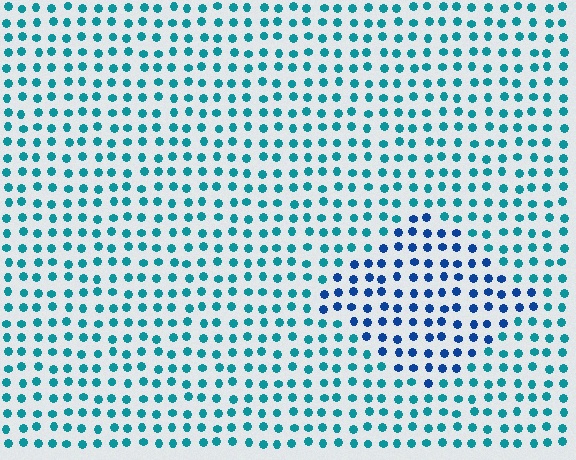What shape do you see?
I see a diamond.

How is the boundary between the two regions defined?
The boundary is defined purely by a slight shift in hue (about 36 degrees). Spacing, size, and orientation are identical on both sides.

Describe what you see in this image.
The image is filled with small teal elements in a uniform arrangement. A diamond-shaped region is visible where the elements are tinted to a slightly different hue, forming a subtle color boundary.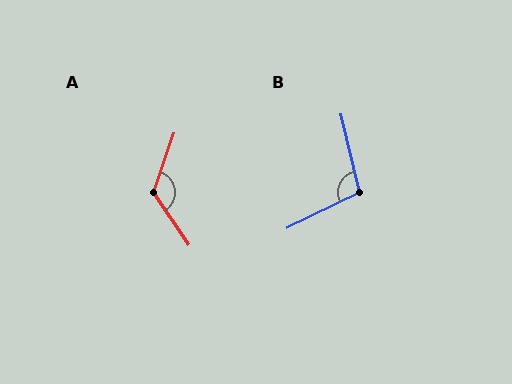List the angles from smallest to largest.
B (103°), A (127°).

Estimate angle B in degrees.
Approximately 103 degrees.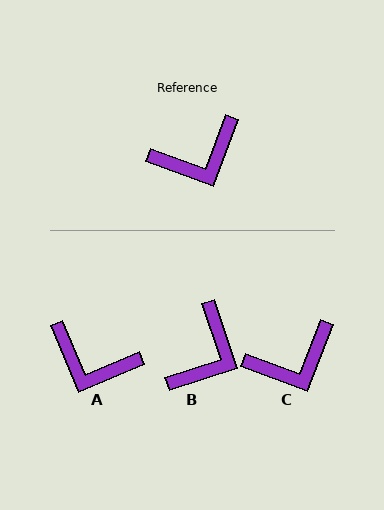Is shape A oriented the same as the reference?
No, it is off by about 47 degrees.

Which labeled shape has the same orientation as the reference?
C.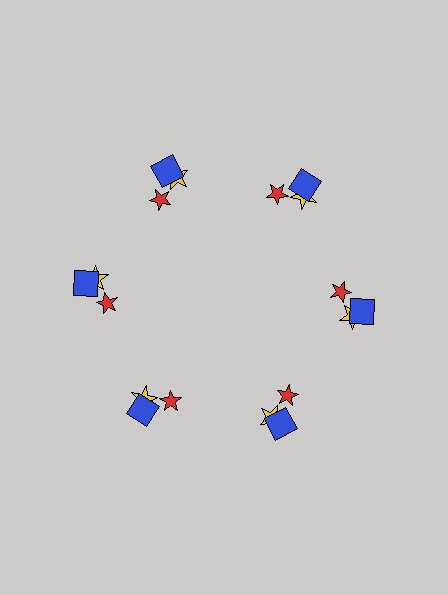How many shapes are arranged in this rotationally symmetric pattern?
There are 18 shapes, arranged in 6 groups of 3.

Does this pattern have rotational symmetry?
Yes, this pattern has 6-fold rotational symmetry. It looks the same after rotating 60 degrees around the center.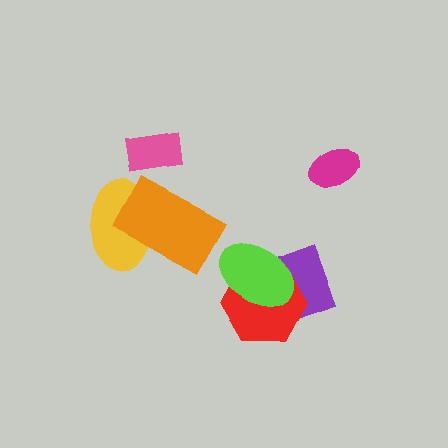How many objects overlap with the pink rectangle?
0 objects overlap with the pink rectangle.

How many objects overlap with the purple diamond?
2 objects overlap with the purple diamond.